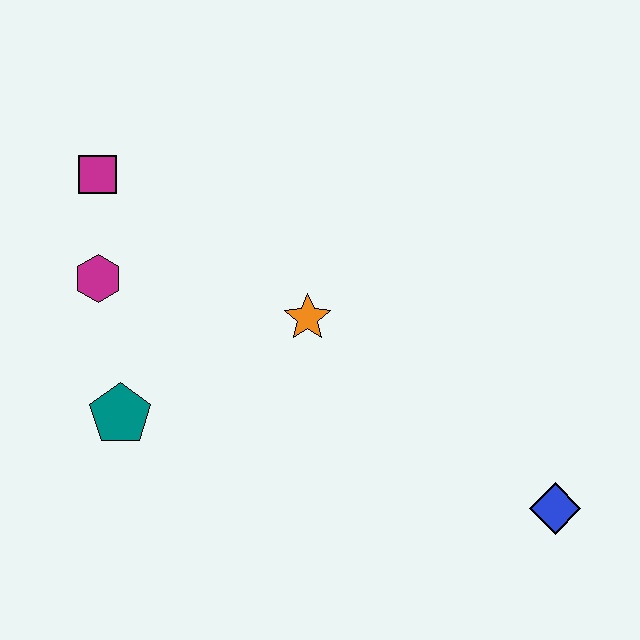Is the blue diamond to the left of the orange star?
No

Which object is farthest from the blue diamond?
The magenta square is farthest from the blue diamond.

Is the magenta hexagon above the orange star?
Yes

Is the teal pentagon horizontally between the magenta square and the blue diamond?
Yes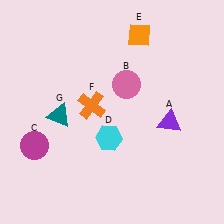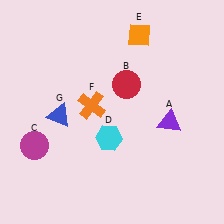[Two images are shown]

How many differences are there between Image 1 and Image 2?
There are 2 differences between the two images.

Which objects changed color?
B changed from pink to red. G changed from teal to blue.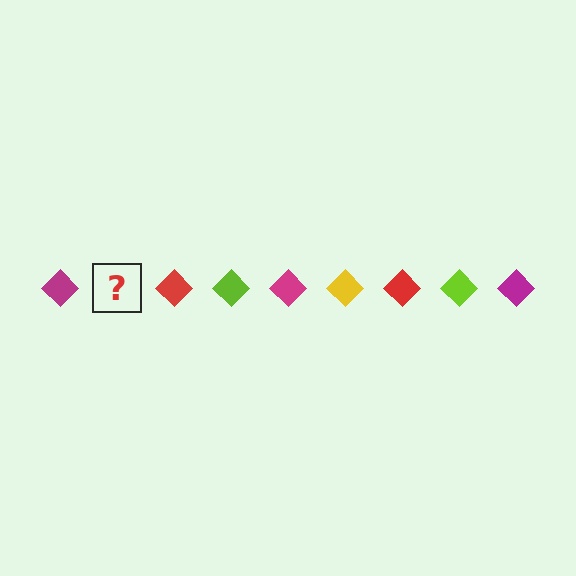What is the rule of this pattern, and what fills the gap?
The rule is that the pattern cycles through magenta, yellow, red, lime diamonds. The gap should be filled with a yellow diamond.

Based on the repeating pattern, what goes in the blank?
The blank should be a yellow diamond.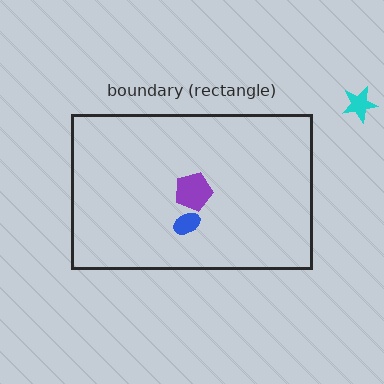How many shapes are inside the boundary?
2 inside, 1 outside.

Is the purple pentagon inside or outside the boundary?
Inside.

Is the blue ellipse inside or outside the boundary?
Inside.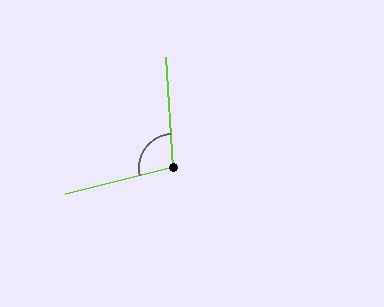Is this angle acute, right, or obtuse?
It is obtuse.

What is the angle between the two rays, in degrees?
Approximately 100 degrees.